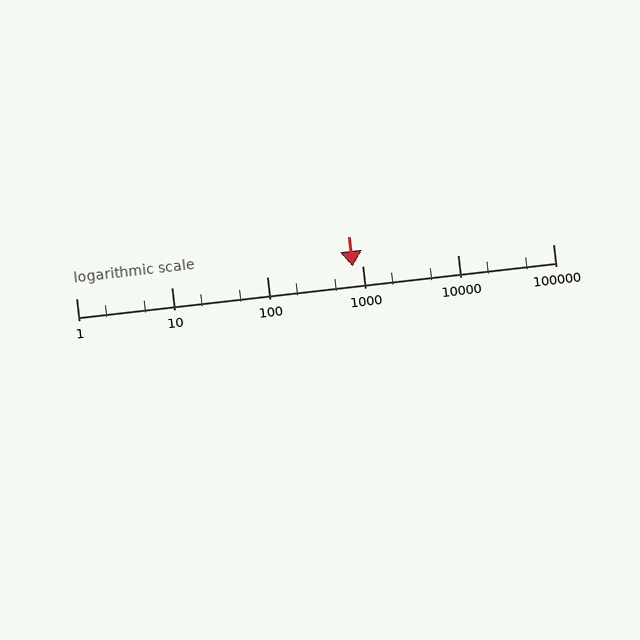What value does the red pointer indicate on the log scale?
The pointer indicates approximately 790.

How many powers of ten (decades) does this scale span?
The scale spans 5 decades, from 1 to 100000.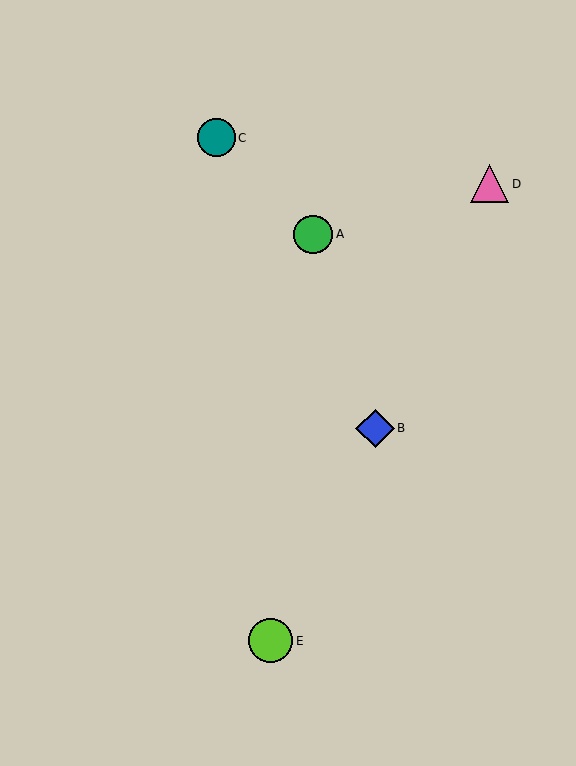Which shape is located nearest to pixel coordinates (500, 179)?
The pink triangle (labeled D) at (490, 184) is nearest to that location.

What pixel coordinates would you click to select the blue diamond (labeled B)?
Click at (375, 428) to select the blue diamond B.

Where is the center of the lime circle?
The center of the lime circle is at (270, 641).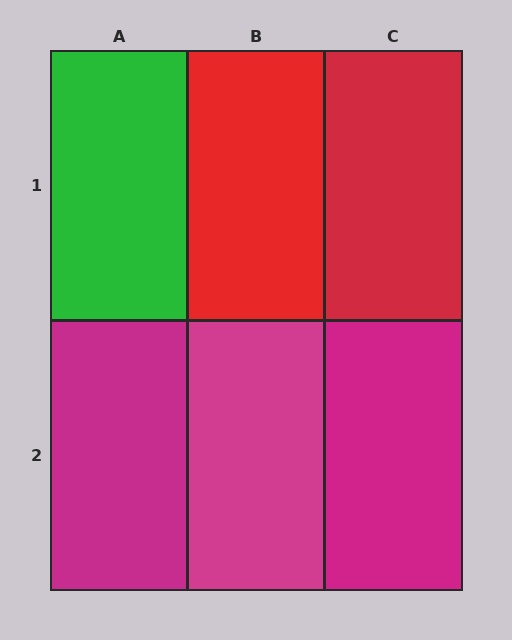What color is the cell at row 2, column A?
Magenta.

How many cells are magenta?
3 cells are magenta.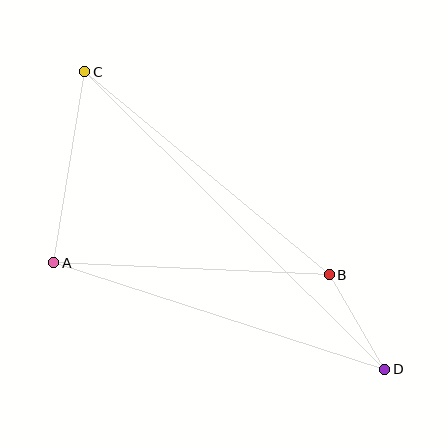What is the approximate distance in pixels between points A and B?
The distance between A and B is approximately 276 pixels.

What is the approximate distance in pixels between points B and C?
The distance between B and C is approximately 318 pixels.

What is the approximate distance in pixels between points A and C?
The distance between A and C is approximately 193 pixels.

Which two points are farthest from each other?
Points C and D are farthest from each other.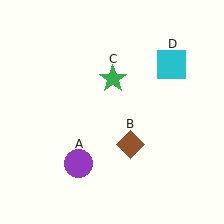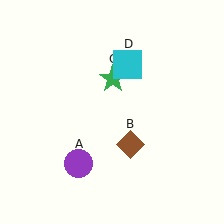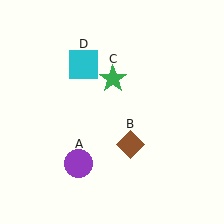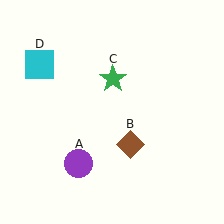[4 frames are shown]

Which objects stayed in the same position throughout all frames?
Purple circle (object A) and brown diamond (object B) and green star (object C) remained stationary.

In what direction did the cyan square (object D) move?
The cyan square (object D) moved left.